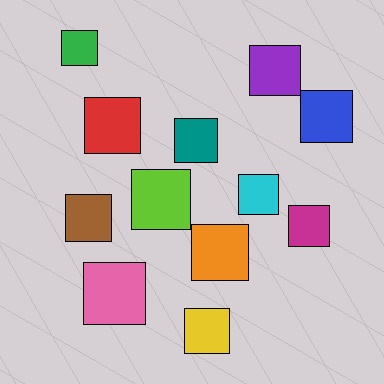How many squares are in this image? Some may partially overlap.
There are 12 squares.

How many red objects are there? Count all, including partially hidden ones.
There is 1 red object.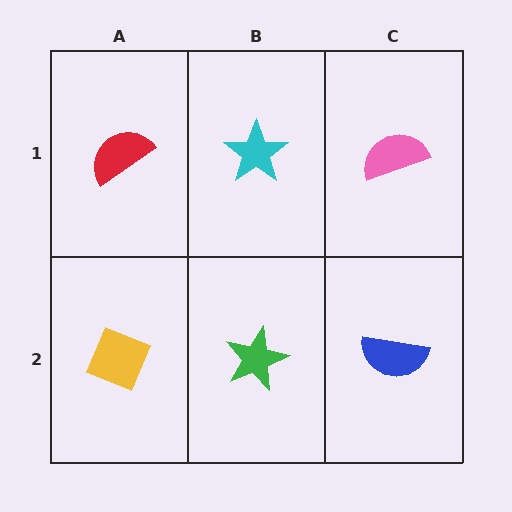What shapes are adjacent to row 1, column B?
A green star (row 2, column B), a red semicircle (row 1, column A), a pink semicircle (row 1, column C).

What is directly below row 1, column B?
A green star.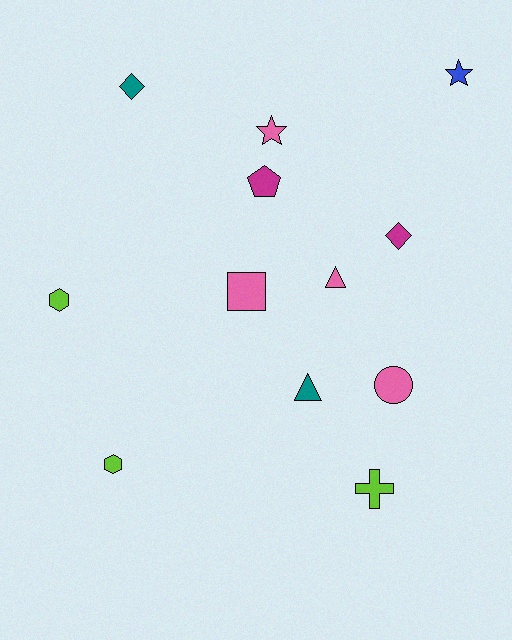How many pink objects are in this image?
There are 4 pink objects.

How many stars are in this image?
There are 2 stars.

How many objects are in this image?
There are 12 objects.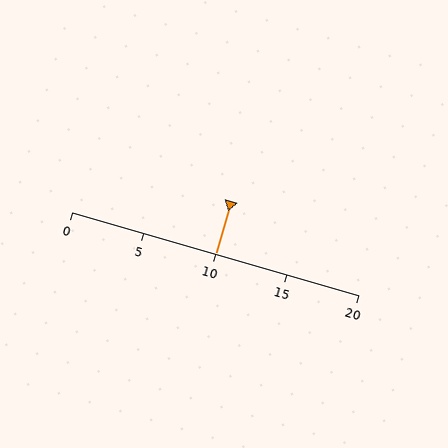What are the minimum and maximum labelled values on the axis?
The axis runs from 0 to 20.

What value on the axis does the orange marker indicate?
The marker indicates approximately 10.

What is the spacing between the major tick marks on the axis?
The major ticks are spaced 5 apart.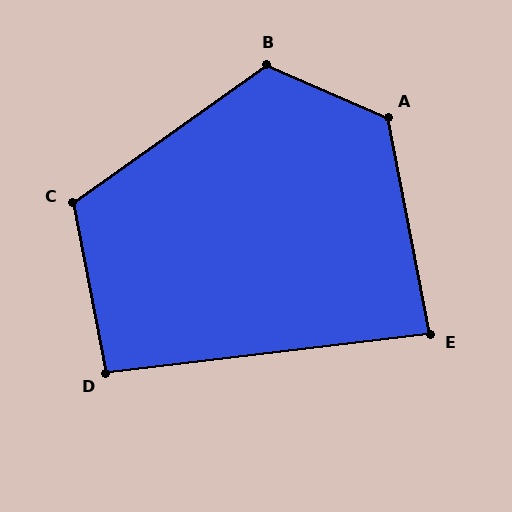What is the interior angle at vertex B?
Approximately 121 degrees (obtuse).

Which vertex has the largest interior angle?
A, at approximately 125 degrees.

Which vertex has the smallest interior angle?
E, at approximately 86 degrees.